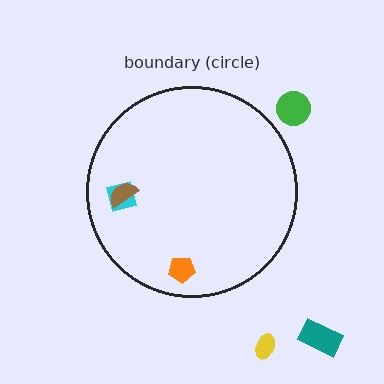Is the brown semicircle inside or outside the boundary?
Inside.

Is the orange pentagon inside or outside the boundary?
Inside.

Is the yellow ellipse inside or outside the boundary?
Outside.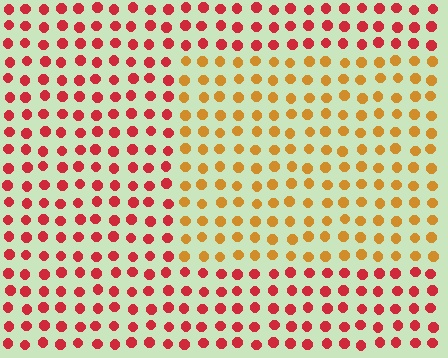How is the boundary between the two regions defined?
The boundary is defined purely by a slight shift in hue (about 43 degrees). Spacing, size, and orientation are identical on both sides.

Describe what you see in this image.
The image is filled with small red elements in a uniform arrangement. A rectangle-shaped region is visible where the elements are tinted to a slightly different hue, forming a subtle color boundary.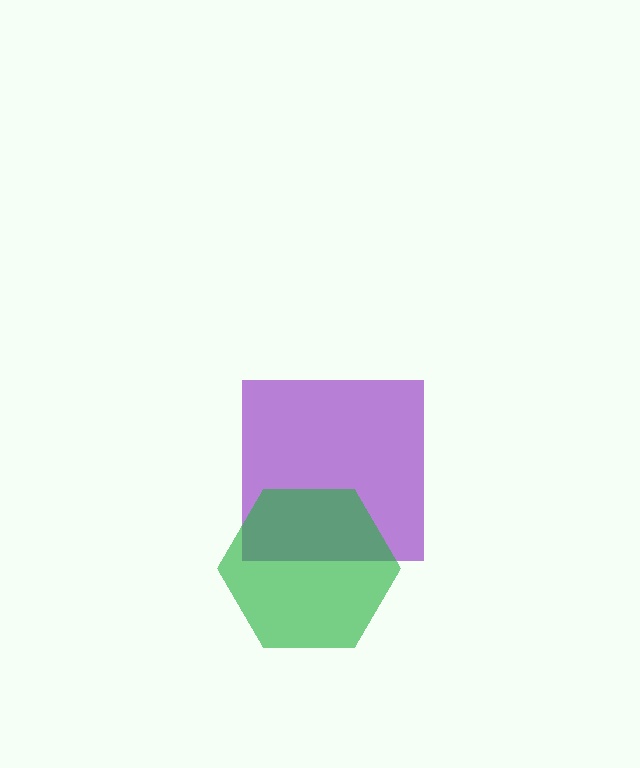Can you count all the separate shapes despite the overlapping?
Yes, there are 2 separate shapes.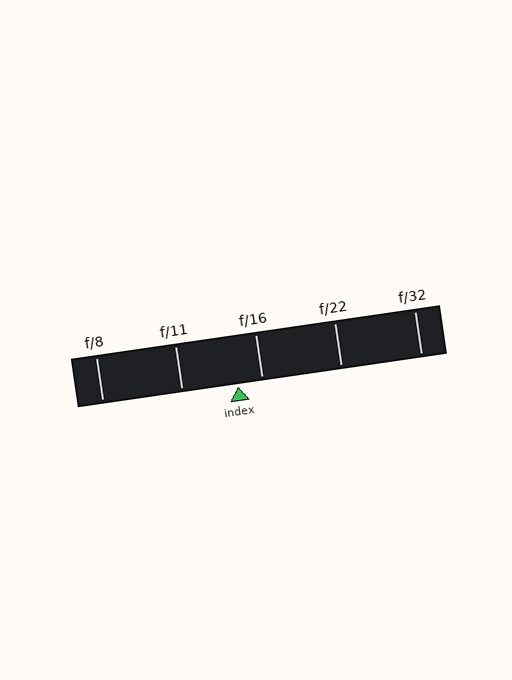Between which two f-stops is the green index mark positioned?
The index mark is between f/11 and f/16.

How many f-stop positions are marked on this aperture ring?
There are 5 f-stop positions marked.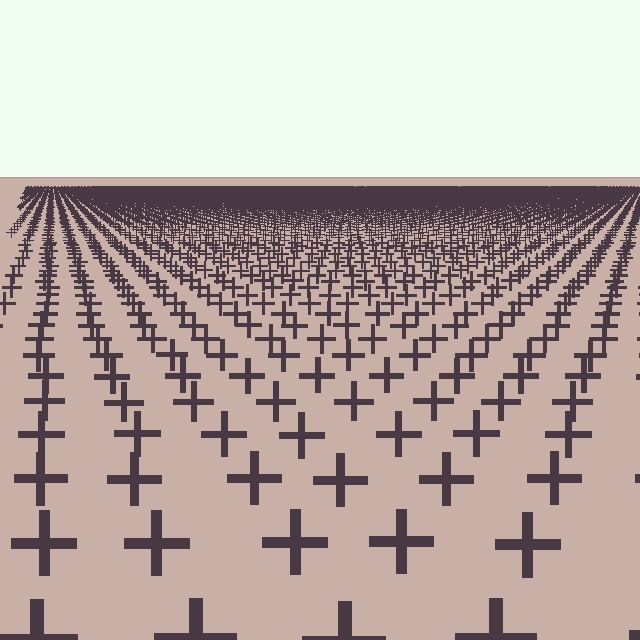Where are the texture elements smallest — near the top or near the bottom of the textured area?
Near the top.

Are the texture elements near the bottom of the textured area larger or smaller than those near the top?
Larger. Near the bottom, elements are closer to the viewer and appear at a bigger on-screen size.